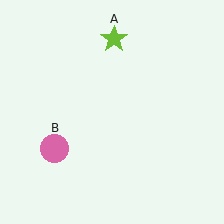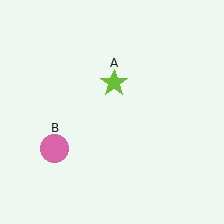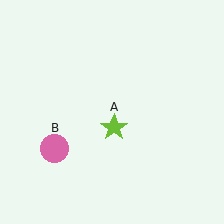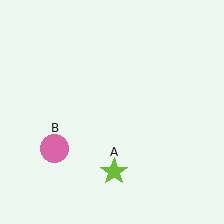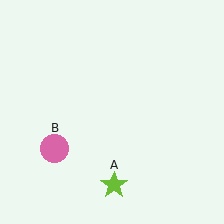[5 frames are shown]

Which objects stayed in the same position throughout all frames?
Pink circle (object B) remained stationary.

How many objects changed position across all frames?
1 object changed position: lime star (object A).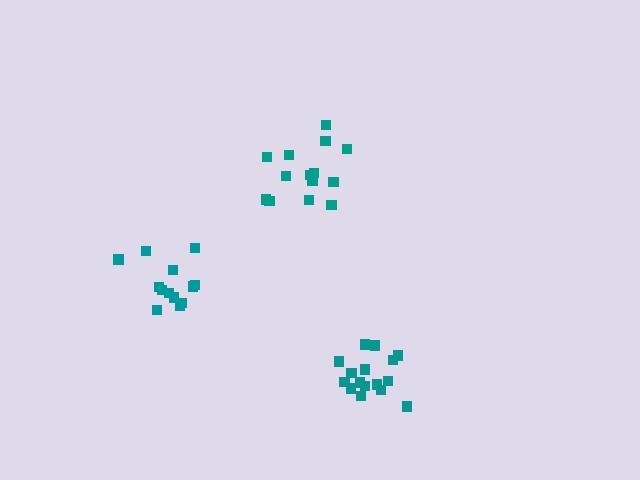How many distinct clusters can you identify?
There are 3 distinct clusters.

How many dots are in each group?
Group 1: 17 dots, Group 2: 13 dots, Group 3: 14 dots (44 total).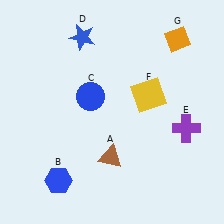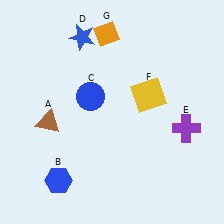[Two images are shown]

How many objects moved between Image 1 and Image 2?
2 objects moved between the two images.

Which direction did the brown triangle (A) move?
The brown triangle (A) moved left.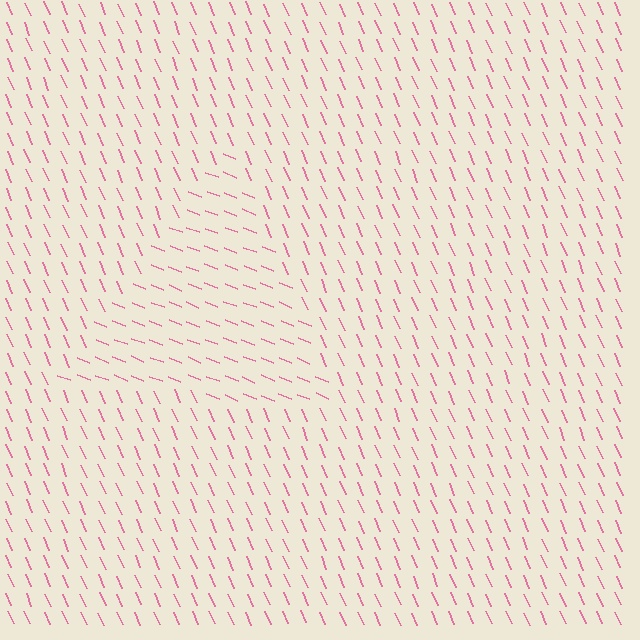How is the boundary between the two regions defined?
The boundary is defined purely by a change in line orientation (approximately 45 degrees difference). All lines are the same color and thickness.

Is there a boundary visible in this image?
Yes, there is a texture boundary formed by a change in line orientation.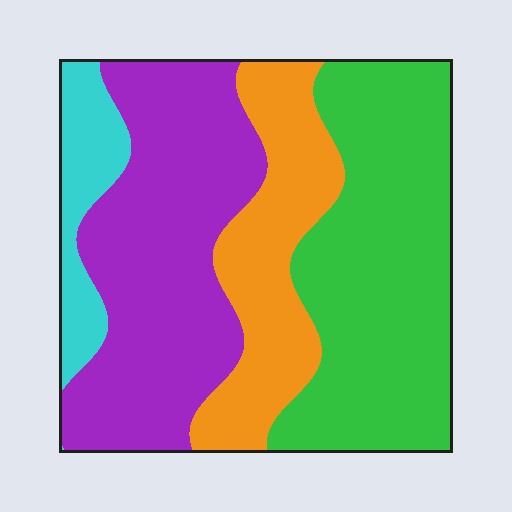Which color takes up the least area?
Cyan, at roughly 10%.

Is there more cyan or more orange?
Orange.